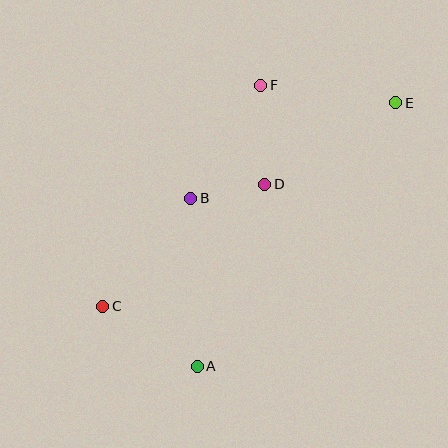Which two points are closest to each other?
Points B and D are closest to each other.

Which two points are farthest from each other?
Points C and E are farthest from each other.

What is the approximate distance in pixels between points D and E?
The distance between D and E is approximately 154 pixels.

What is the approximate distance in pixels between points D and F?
The distance between D and F is approximately 99 pixels.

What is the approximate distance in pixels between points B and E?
The distance between B and E is approximately 226 pixels.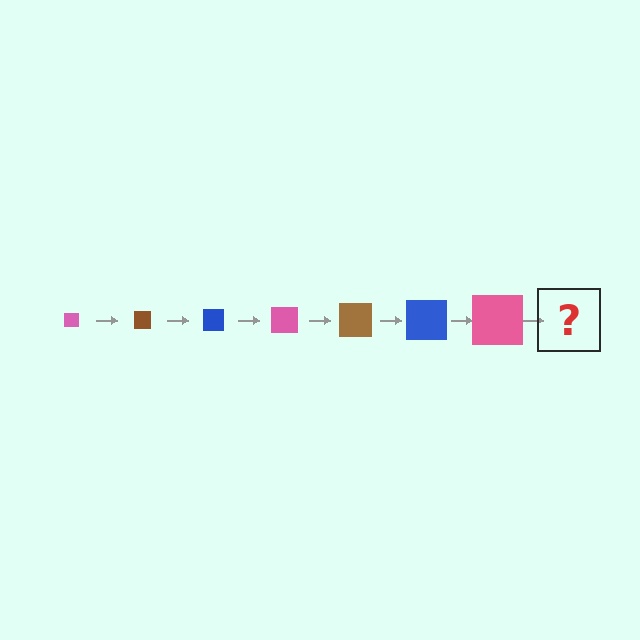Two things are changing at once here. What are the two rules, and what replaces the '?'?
The two rules are that the square grows larger each step and the color cycles through pink, brown, and blue. The '?' should be a brown square, larger than the previous one.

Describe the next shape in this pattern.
It should be a brown square, larger than the previous one.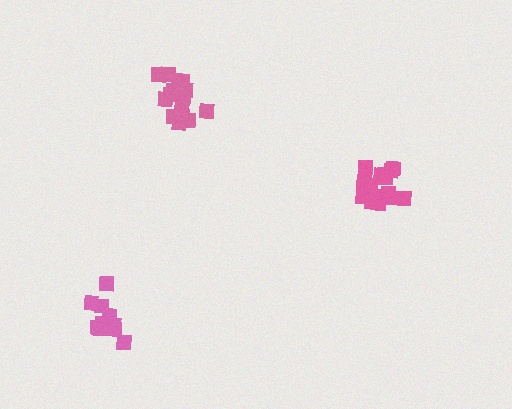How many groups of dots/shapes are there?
There are 3 groups.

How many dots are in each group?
Group 1: 16 dots, Group 2: 18 dots, Group 3: 12 dots (46 total).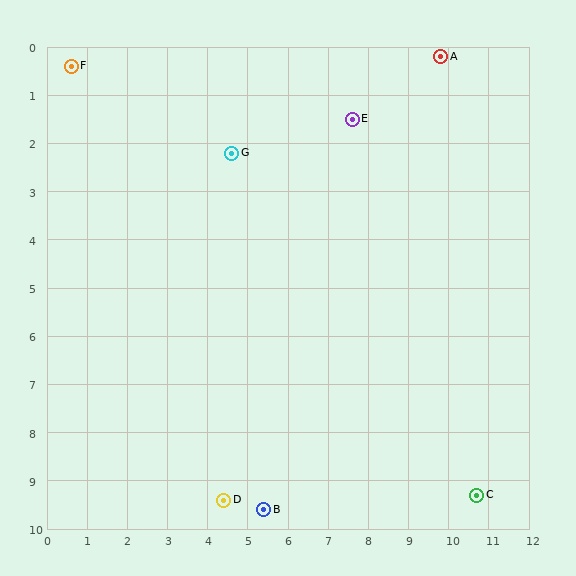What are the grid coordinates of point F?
Point F is at approximately (0.6, 0.4).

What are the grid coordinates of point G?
Point G is at approximately (4.6, 2.2).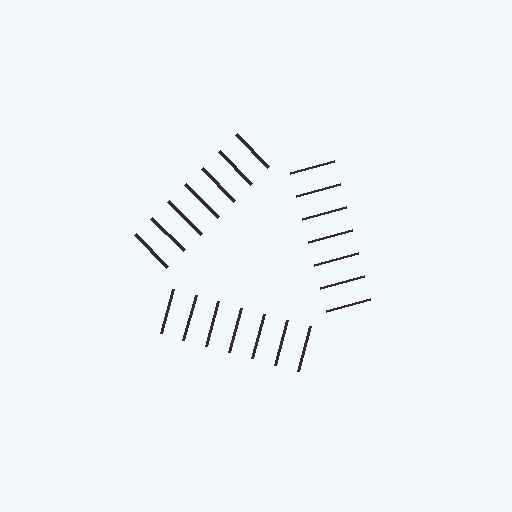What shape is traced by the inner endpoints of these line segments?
An illusory triangle — the line segments terminate on its edges but no continuous stroke is drawn.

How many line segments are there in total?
21 — 7 along each of the 3 edges.